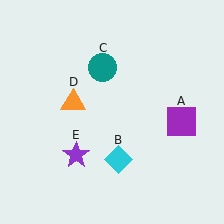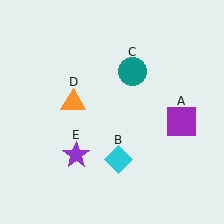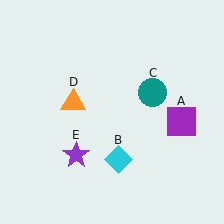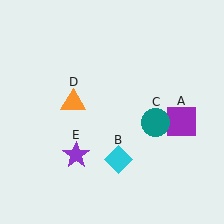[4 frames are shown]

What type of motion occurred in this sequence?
The teal circle (object C) rotated clockwise around the center of the scene.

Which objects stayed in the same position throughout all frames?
Purple square (object A) and cyan diamond (object B) and orange triangle (object D) and purple star (object E) remained stationary.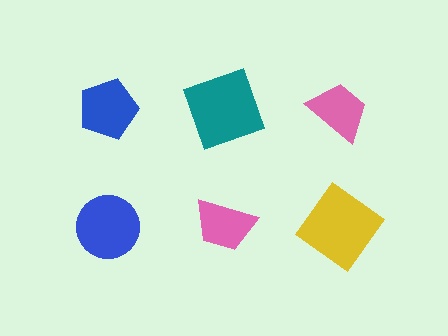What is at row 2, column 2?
A pink trapezoid.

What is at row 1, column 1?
A blue pentagon.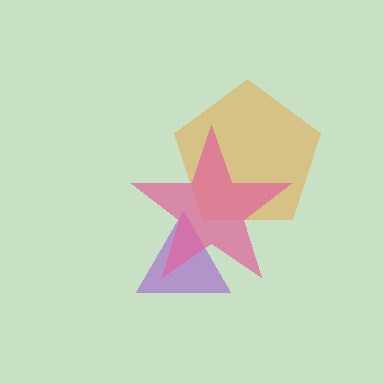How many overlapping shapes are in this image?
There are 3 overlapping shapes in the image.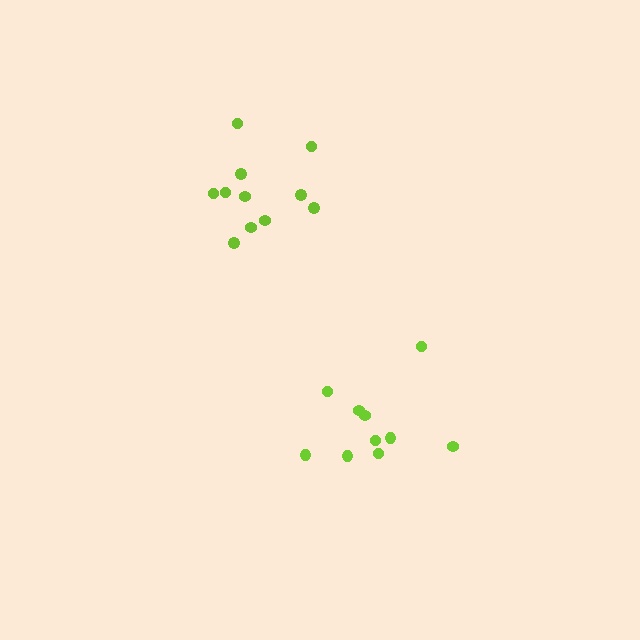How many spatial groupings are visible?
There are 2 spatial groupings.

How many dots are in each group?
Group 1: 11 dots, Group 2: 10 dots (21 total).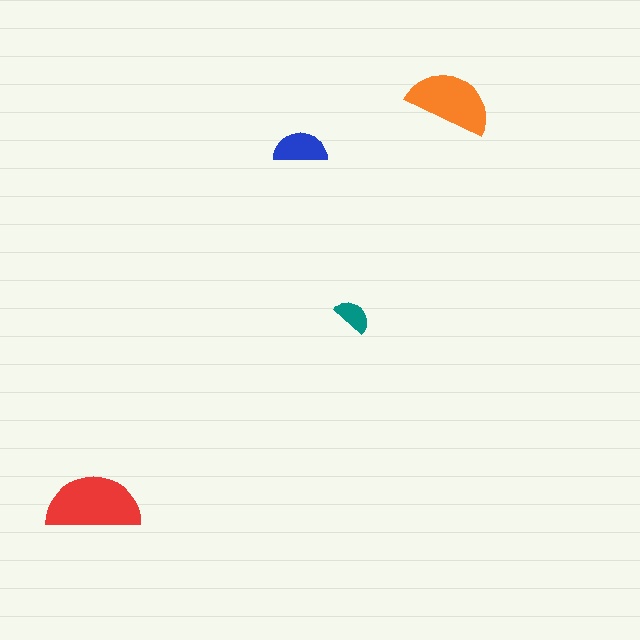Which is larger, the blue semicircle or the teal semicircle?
The blue one.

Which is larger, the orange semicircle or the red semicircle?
The red one.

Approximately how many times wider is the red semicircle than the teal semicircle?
About 2.5 times wider.